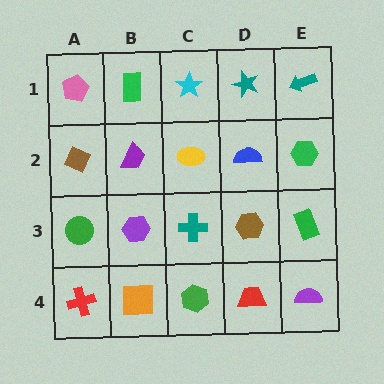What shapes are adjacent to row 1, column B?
A purple trapezoid (row 2, column B), a pink pentagon (row 1, column A), a cyan star (row 1, column C).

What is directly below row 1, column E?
A green hexagon.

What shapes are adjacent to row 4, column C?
A teal cross (row 3, column C), an orange square (row 4, column B), a red trapezoid (row 4, column D).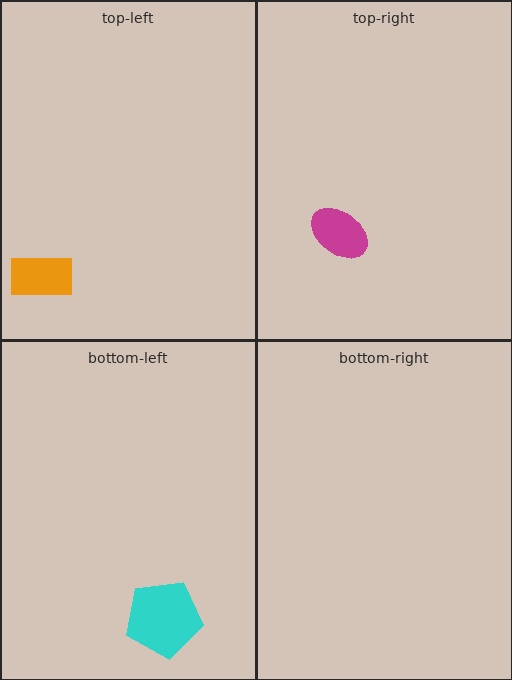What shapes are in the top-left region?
The orange rectangle.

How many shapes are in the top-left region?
1.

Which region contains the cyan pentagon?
The bottom-left region.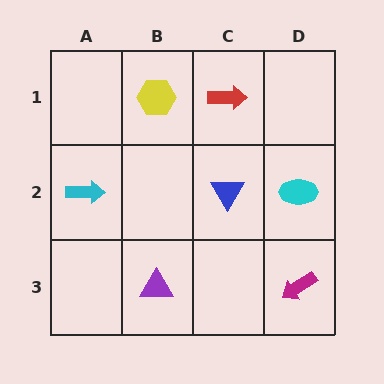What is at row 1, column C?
A red arrow.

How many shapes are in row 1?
2 shapes.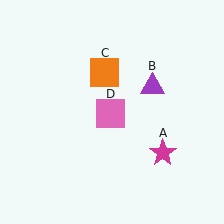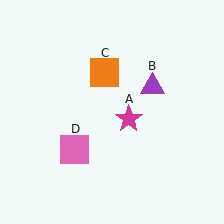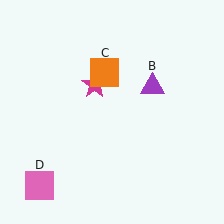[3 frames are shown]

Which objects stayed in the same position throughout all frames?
Purple triangle (object B) and orange square (object C) remained stationary.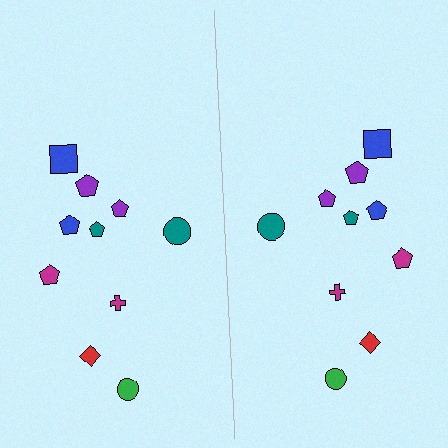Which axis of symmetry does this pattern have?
The pattern has a vertical axis of symmetry running through the center of the image.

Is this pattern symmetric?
Yes, this pattern has bilateral (reflection) symmetry.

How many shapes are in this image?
There are 20 shapes in this image.